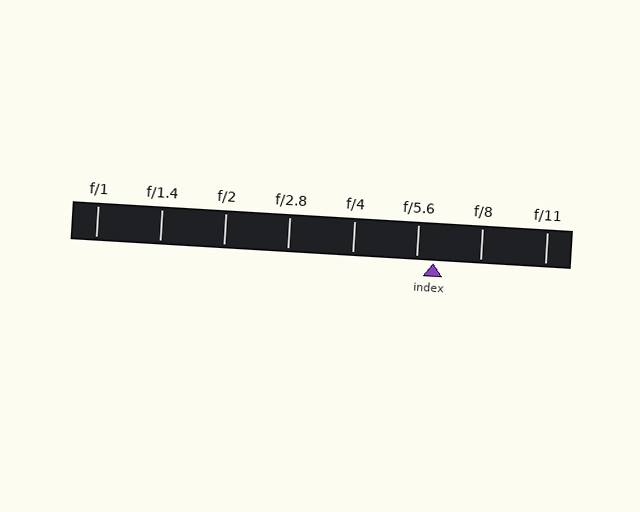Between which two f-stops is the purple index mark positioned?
The index mark is between f/5.6 and f/8.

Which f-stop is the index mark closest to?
The index mark is closest to f/5.6.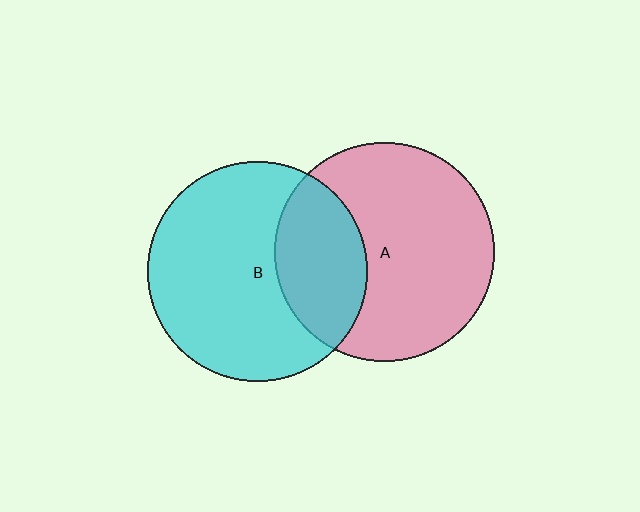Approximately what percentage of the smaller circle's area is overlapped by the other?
Approximately 30%.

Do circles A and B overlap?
Yes.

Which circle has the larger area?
Circle B (cyan).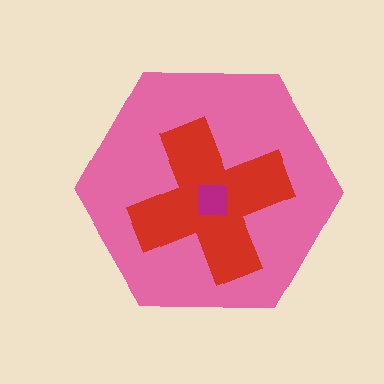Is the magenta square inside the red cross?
Yes.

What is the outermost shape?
The pink hexagon.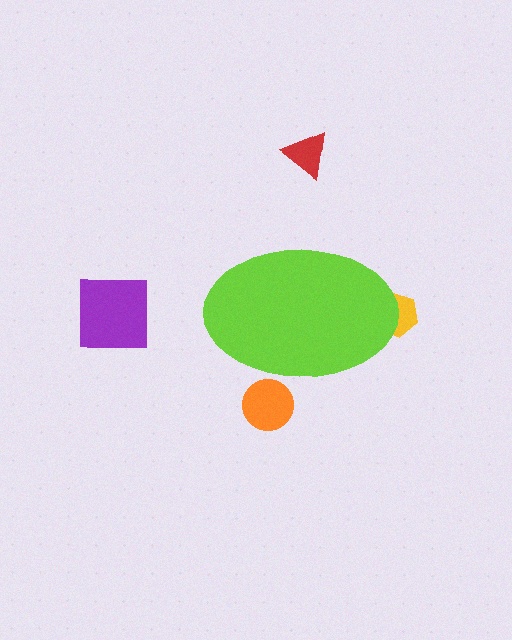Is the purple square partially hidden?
No, the purple square is fully visible.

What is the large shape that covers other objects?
A lime ellipse.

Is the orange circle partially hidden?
Yes, the orange circle is partially hidden behind the lime ellipse.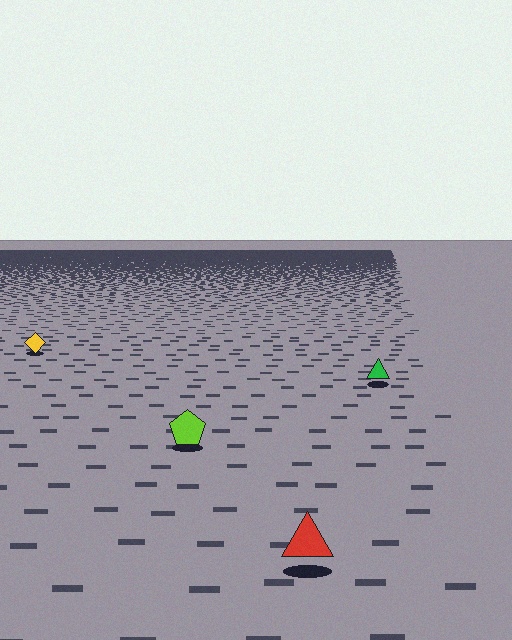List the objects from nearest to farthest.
From nearest to farthest: the red triangle, the lime pentagon, the green triangle, the yellow diamond.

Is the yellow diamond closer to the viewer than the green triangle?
No. The green triangle is closer — you can tell from the texture gradient: the ground texture is coarser near it.